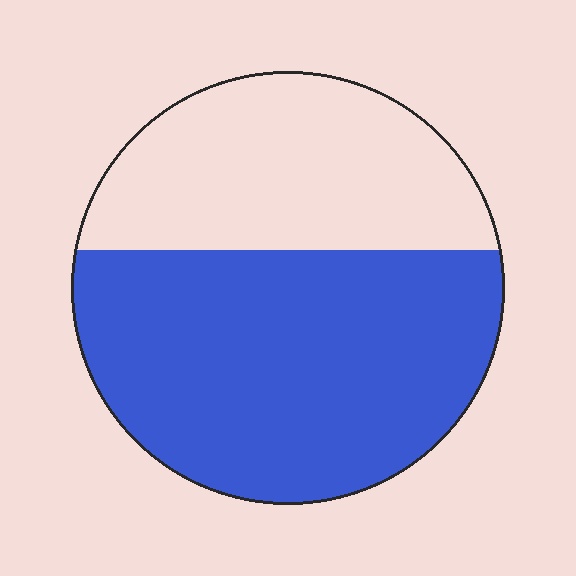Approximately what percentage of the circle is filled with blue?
Approximately 60%.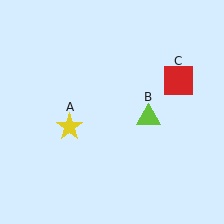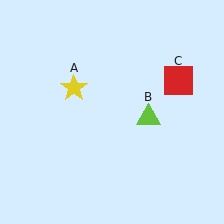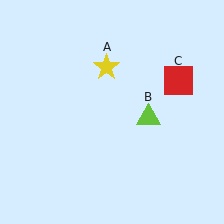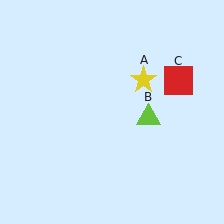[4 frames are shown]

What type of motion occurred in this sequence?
The yellow star (object A) rotated clockwise around the center of the scene.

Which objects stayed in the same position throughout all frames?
Lime triangle (object B) and red square (object C) remained stationary.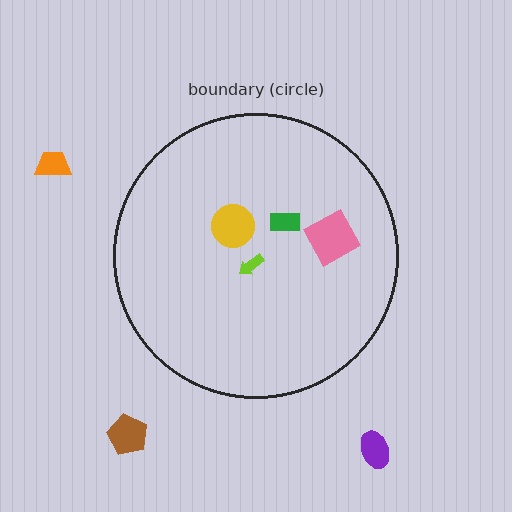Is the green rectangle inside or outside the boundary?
Inside.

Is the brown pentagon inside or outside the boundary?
Outside.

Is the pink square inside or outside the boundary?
Inside.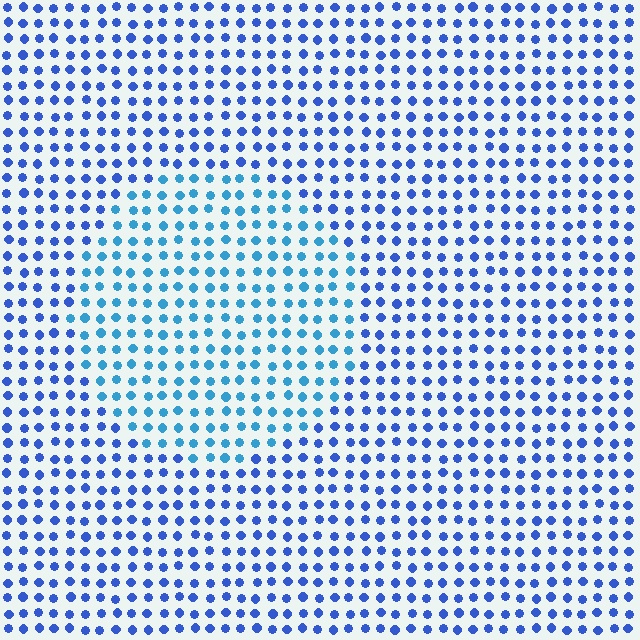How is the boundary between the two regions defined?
The boundary is defined purely by a slight shift in hue (about 27 degrees). Spacing, size, and orientation are identical on both sides.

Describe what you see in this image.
The image is filled with small blue elements in a uniform arrangement. A circle-shaped region is visible where the elements are tinted to a slightly different hue, forming a subtle color boundary.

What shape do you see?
I see a circle.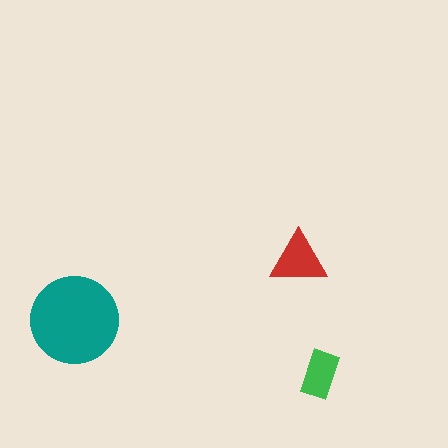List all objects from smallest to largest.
The green rectangle, the red triangle, the teal circle.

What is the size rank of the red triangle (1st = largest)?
2nd.